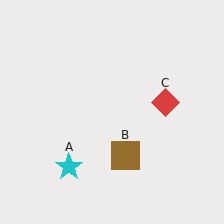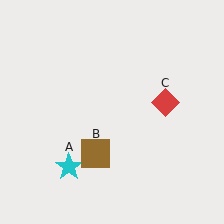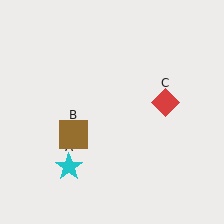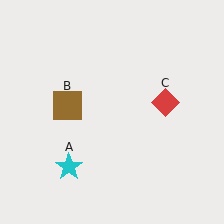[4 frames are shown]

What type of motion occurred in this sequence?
The brown square (object B) rotated clockwise around the center of the scene.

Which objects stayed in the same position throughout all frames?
Cyan star (object A) and red diamond (object C) remained stationary.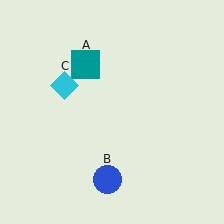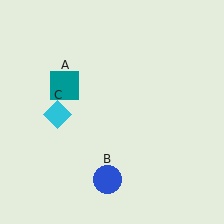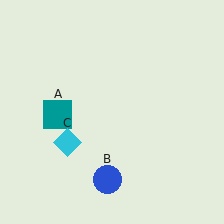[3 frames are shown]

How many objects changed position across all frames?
2 objects changed position: teal square (object A), cyan diamond (object C).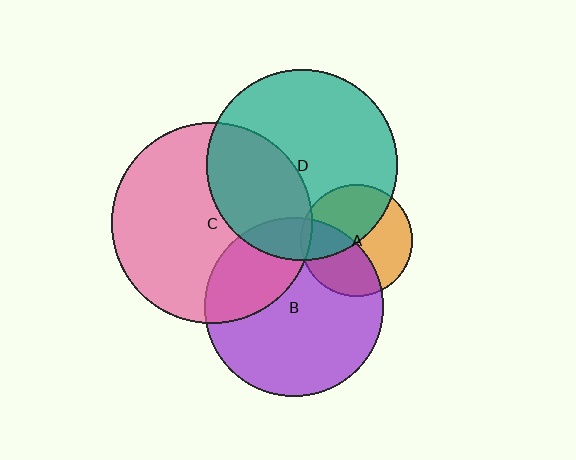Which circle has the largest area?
Circle C (pink).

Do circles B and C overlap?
Yes.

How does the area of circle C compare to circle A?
Approximately 3.2 times.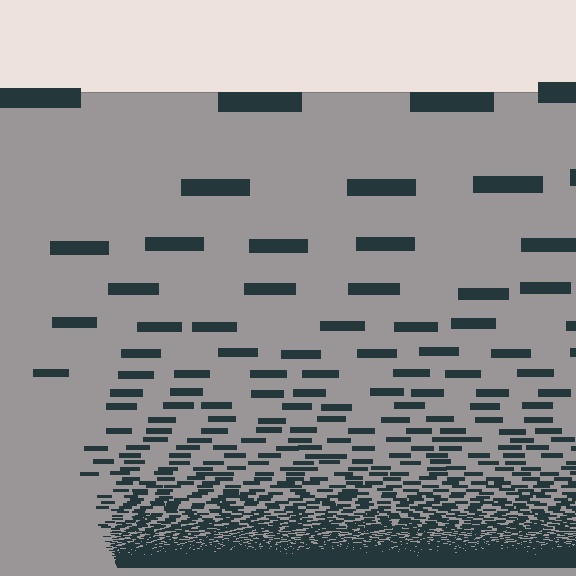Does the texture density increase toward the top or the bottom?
Density increases toward the bottom.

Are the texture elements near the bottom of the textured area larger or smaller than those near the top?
Smaller. The gradient is inverted — elements near the bottom are smaller and denser.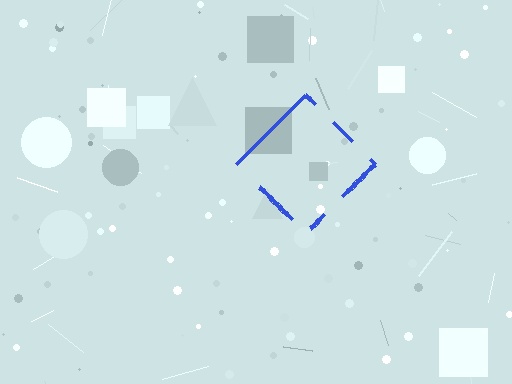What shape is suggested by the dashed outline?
The dashed outline suggests a diamond.